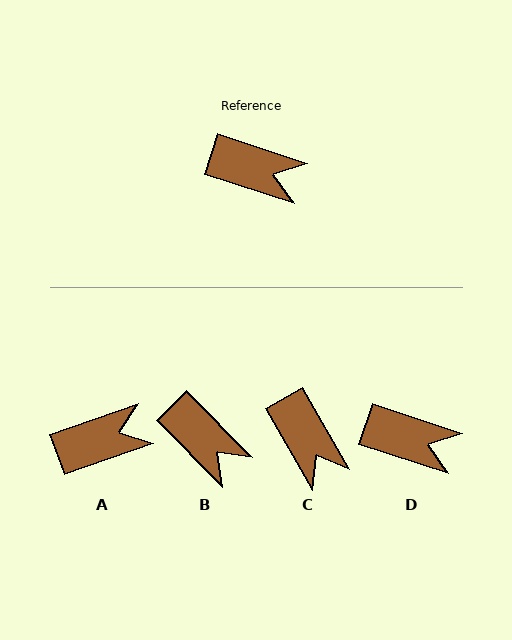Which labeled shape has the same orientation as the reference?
D.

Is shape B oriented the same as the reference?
No, it is off by about 27 degrees.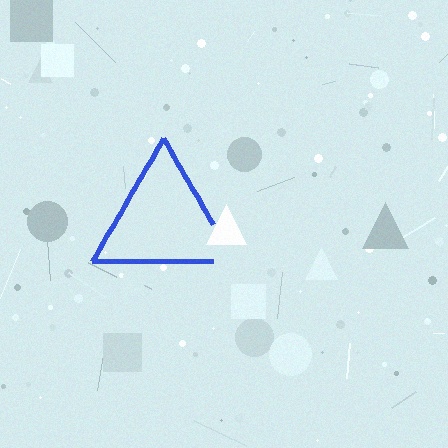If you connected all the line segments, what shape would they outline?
They would outline a triangle.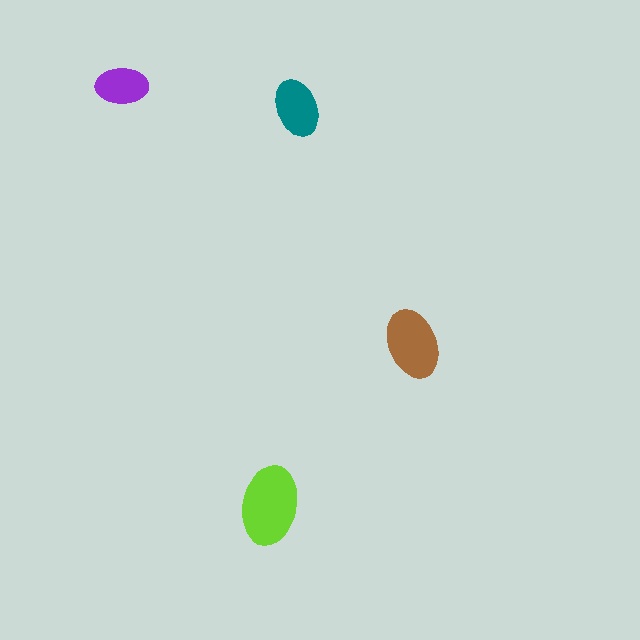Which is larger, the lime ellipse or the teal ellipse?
The lime one.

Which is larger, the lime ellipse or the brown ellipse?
The lime one.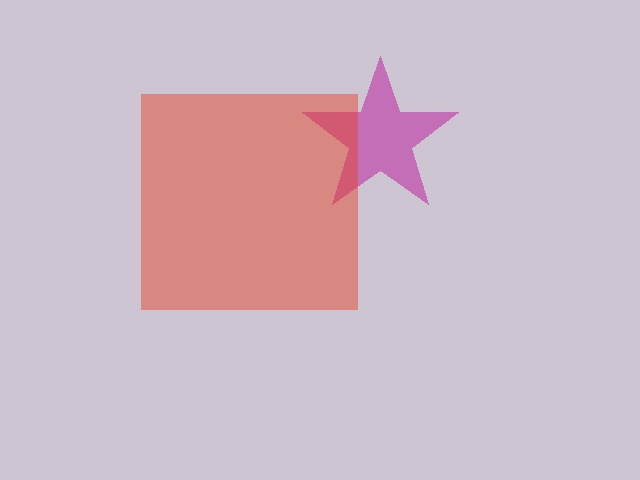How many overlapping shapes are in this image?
There are 2 overlapping shapes in the image.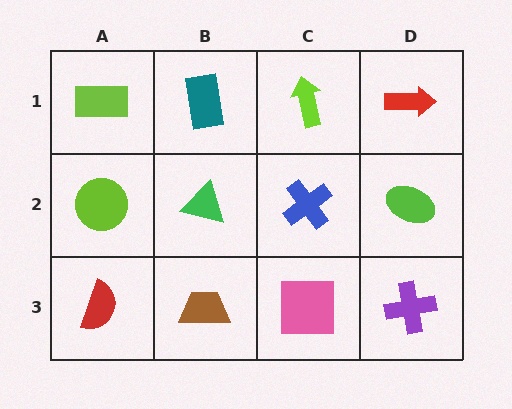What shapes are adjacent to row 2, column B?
A teal rectangle (row 1, column B), a brown trapezoid (row 3, column B), a lime circle (row 2, column A), a blue cross (row 2, column C).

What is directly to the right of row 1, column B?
A lime arrow.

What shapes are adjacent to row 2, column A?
A lime rectangle (row 1, column A), a red semicircle (row 3, column A), a green triangle (row 2, column B).